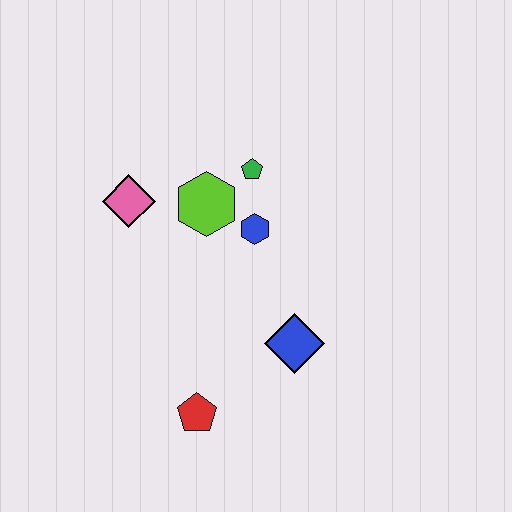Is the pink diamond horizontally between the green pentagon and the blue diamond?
No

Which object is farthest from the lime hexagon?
The red pentagon is farthest from the lime hexagon.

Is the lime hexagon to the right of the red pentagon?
Yes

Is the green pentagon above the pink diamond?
Yes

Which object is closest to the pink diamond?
The lime hexagon is closest to the pink diamond.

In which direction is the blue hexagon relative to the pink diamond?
The blue hexagon is to the right of the pink diamond.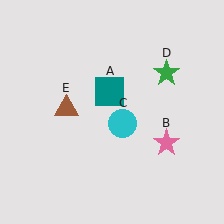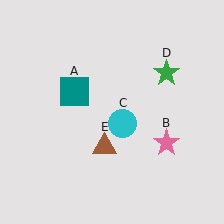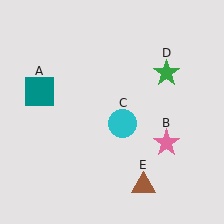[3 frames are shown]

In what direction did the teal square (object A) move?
The teal square (object A) moved left.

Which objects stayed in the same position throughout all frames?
Pink star (object B) and cyan circle (object C) and green star (object D) remained stationary.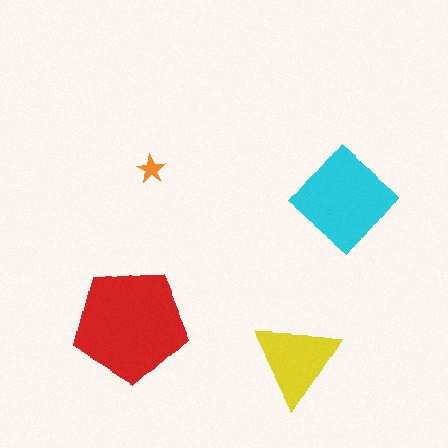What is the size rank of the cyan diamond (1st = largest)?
2nd.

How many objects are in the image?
There are 4 objects in the image.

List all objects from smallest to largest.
The orange star, the yellow triangle, the cyan diamond, the red pentagon.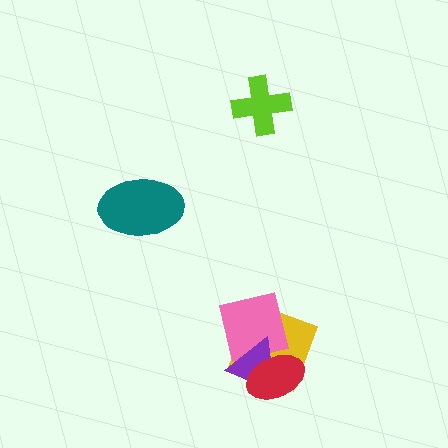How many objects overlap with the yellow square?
3 objects overlap with the yellow square.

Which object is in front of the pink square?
The purple triangle is in front of the pink square.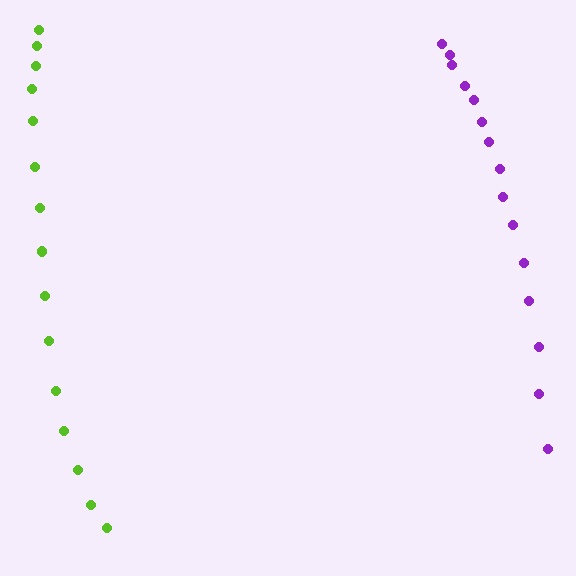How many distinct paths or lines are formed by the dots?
There are 2 distinct paths.